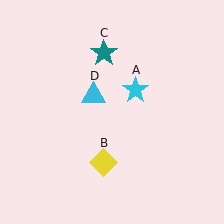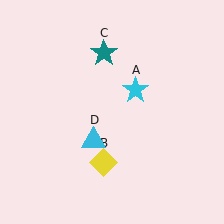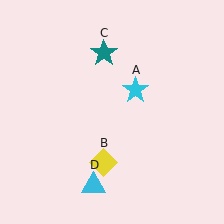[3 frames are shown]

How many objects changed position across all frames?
1 object changed position: cyan triangle (object D).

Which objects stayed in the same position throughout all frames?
Cyan star (object A) and yellow diamond (object B) and teal star (object C) remained stationary.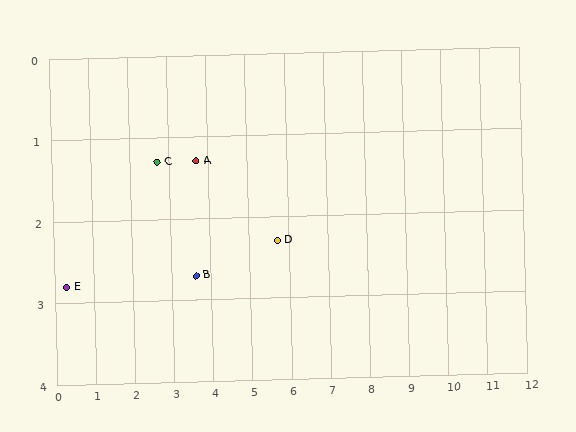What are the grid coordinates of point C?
Point C is at approximately (2.7, 1.3).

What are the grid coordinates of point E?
Point E is at approximately (0.3, 2.8).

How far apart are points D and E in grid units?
Points D and E are about 5.4 grid units apart.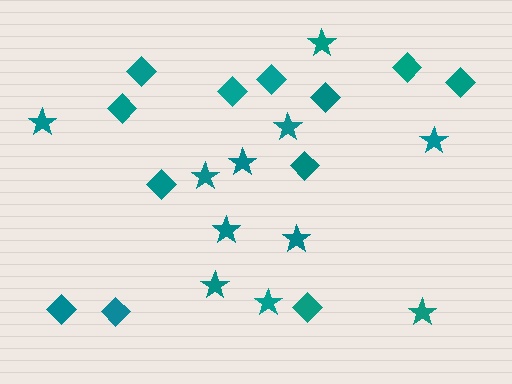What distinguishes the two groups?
There are 2 groups: one group of diamonds (12) and one group of stars (11).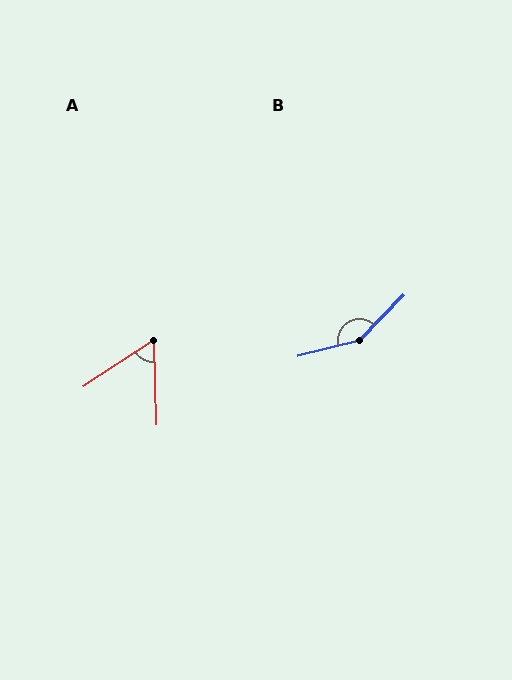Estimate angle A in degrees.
Approximately 58 degrees.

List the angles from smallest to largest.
A (58°), B (149°).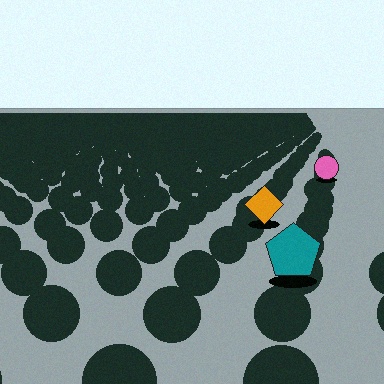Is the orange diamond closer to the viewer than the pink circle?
Yes. The orange diamond is closer — you can tell from the texture gradient: the ground texture is coarser near it.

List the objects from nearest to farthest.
From nearest to farthest: the teal pentagon, the orange diamond, the pink circle.